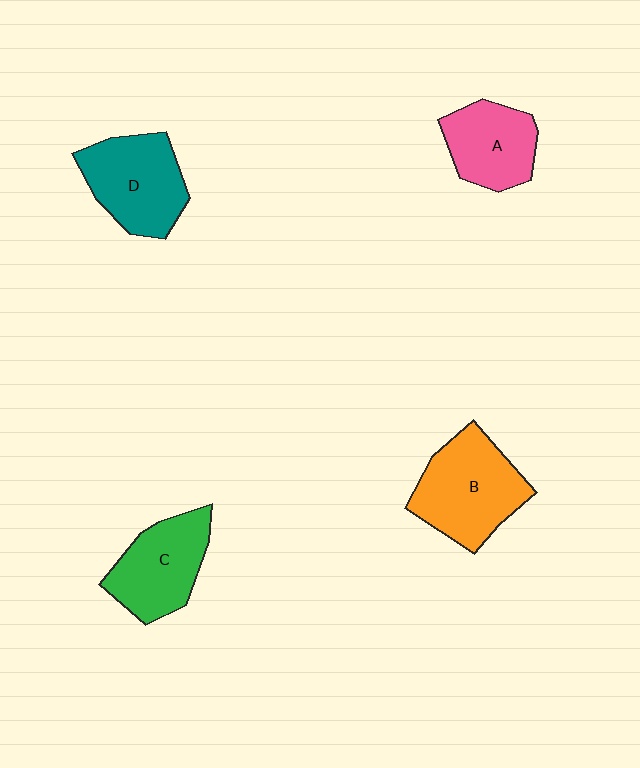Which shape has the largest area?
Shape B (orange).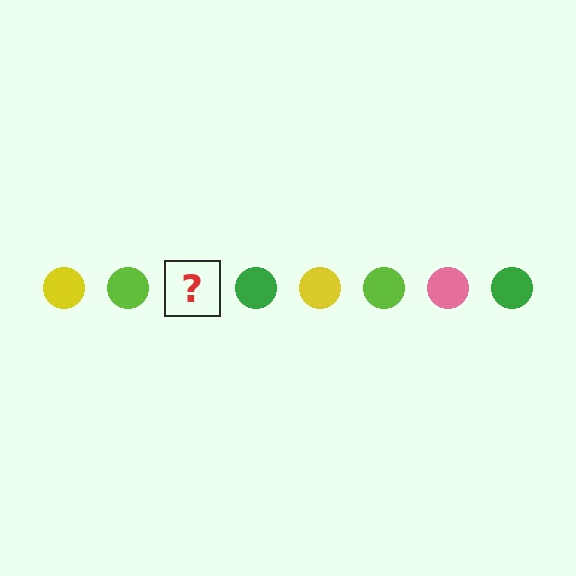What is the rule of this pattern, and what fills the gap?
The rule is that the pattern cycles through yellow, lime, pink, green circles. The gap should be filled with a pink circle.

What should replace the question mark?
The question mark should be replaced with a pink circle.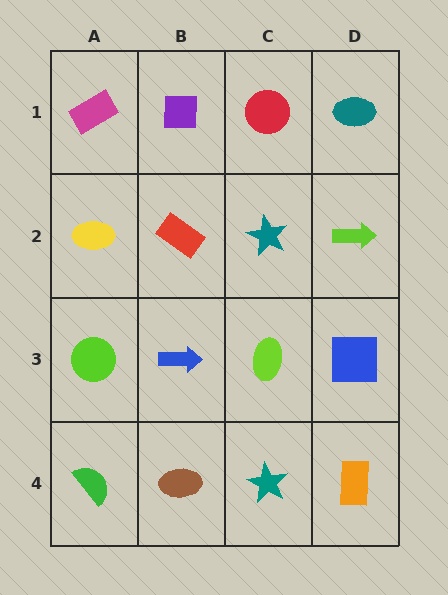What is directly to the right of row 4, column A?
A brown ellipse.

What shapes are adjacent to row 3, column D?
A lime arrow (row 2, column D), an orange rectangle (row 4, column D), a lime ellipse (row 3, column C).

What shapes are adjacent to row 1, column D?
A lime arrow (row 2, column D), a red circle (row 1, column C).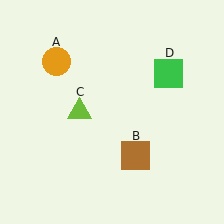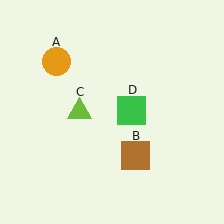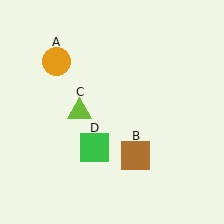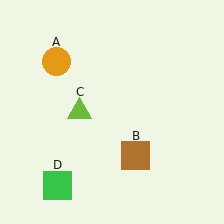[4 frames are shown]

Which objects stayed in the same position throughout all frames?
Orange circle (object A) and brown square (object B) and lime triangle (object C) remained stationary.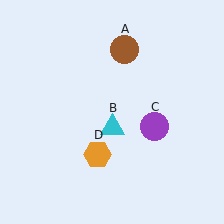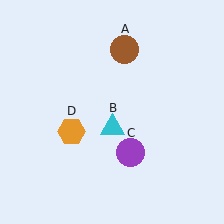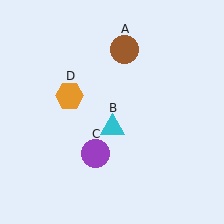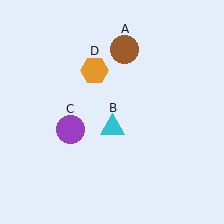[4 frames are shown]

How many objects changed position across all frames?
2 objects changed position: purple circle (object C), orange hexagon (object D).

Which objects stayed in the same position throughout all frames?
Brown circle (object A) and cyan triangle (object B) remained stationary.